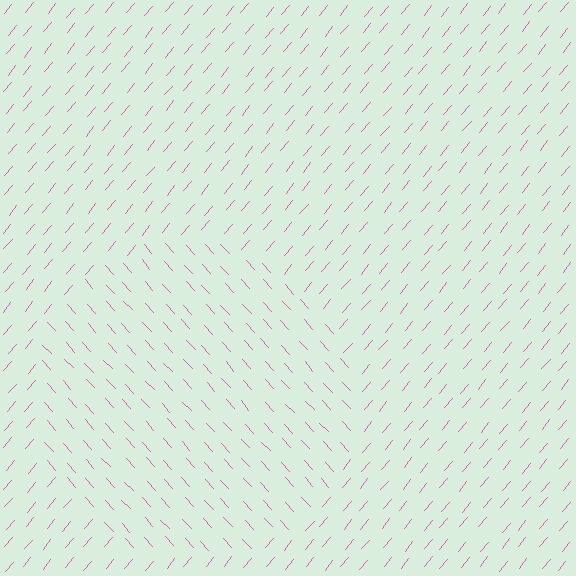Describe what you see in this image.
The image is filled with small pink line segments. A circle region in the image has lines oriented differently from the surrounding lines, creating a visible texture boundary.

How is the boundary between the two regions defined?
The boundary is defined purely by a change in line orientation (approximately 82 degrees difference). All lines are the same color and thickness.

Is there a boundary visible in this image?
Yes, there is a texture boundary formed by a change in line orientation.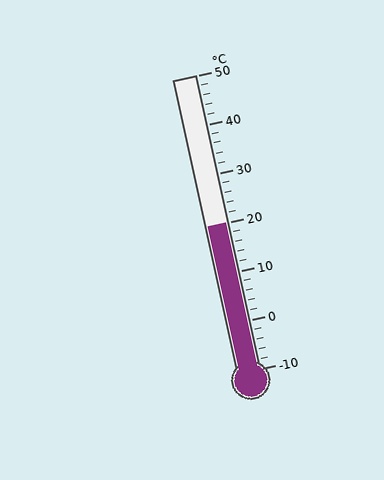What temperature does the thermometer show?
The thermometer shows approximately 20°C.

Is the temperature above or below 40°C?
The temperature is below 40°C.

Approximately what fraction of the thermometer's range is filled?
The thermometer is filled to approximately 50% of its range.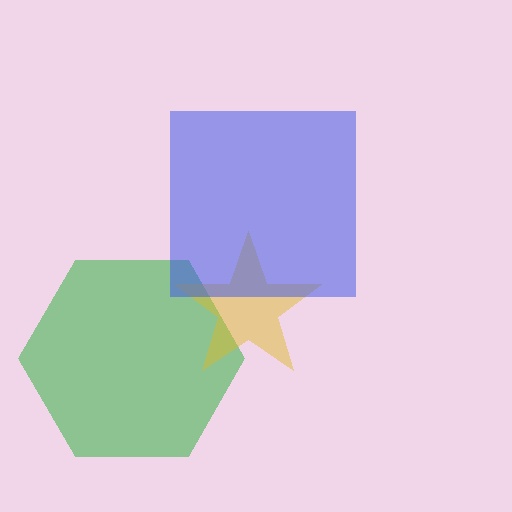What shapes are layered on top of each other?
The layered shapes are: a green hexagon, a yellow star, a blue square.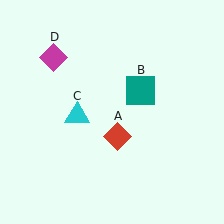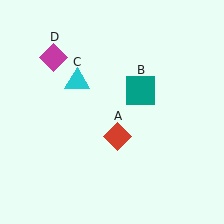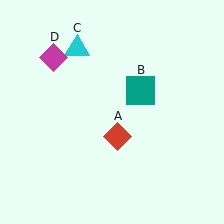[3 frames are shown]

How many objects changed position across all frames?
1 object changed position: cyan triangle (object C).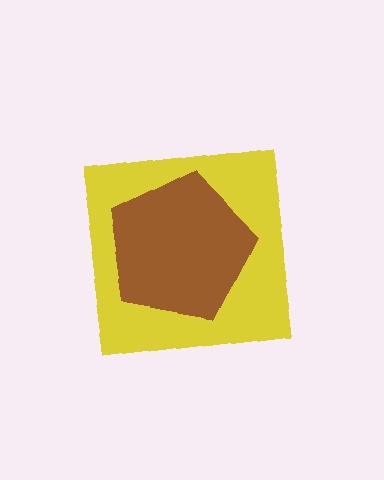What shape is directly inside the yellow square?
The brown pentagon.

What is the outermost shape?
The yellow square.